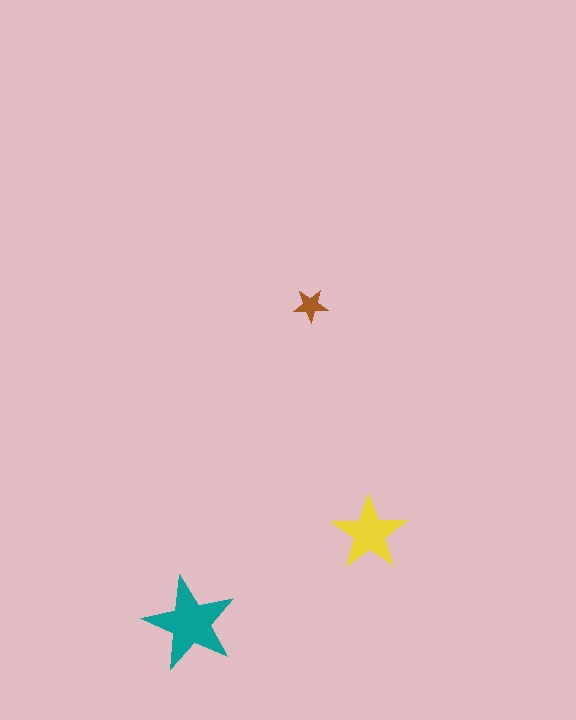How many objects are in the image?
There are 3 objects in the image.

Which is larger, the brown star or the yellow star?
The yellow one.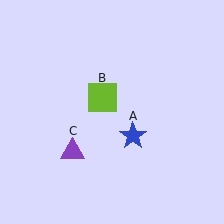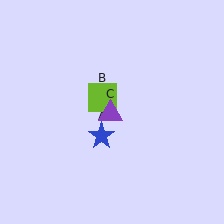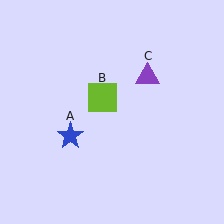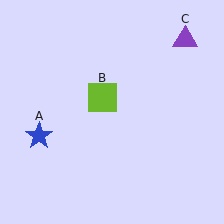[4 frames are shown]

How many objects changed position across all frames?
2 objects changed position: blue star (object A), purple triangle (object C).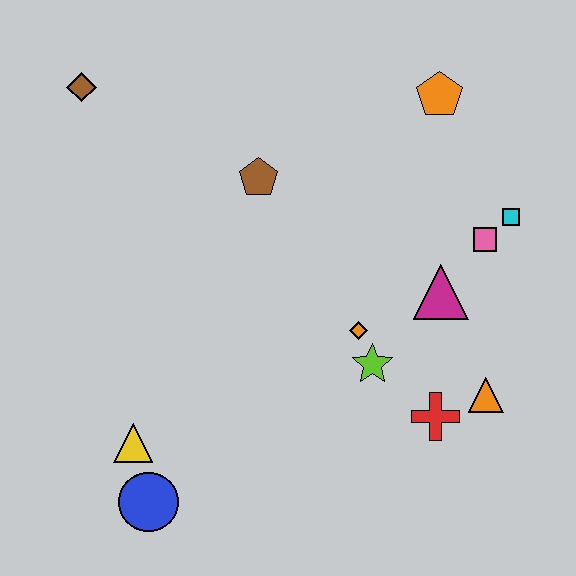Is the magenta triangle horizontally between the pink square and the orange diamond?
Yes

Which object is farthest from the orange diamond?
The brown diamond is farthest from the orange diamond.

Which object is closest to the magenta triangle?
The pink square is closest to the magenta triangle.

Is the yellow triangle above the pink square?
No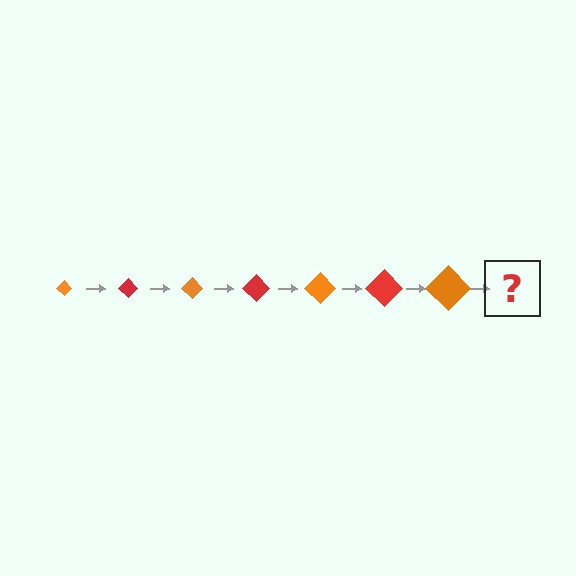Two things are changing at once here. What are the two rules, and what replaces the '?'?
The two rules are that the diamond grows larger each step and the color cycles through orange and red. The '?' should be a red diamond, larger than the previous one.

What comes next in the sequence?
The next element should be a red diamond, larger than the previous one.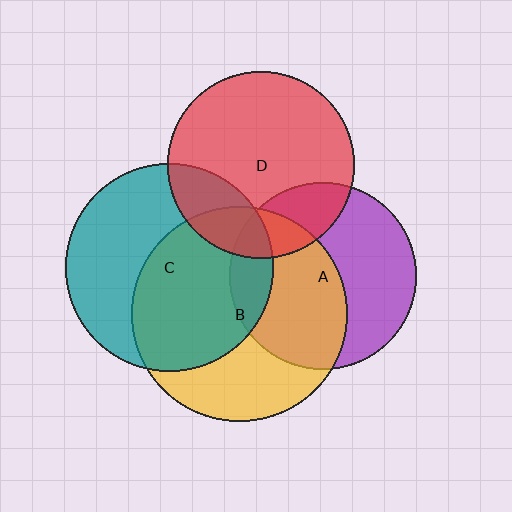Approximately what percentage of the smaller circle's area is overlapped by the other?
Approximately 50%.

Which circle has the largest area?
Circle B (yellow).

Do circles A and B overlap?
Yes.